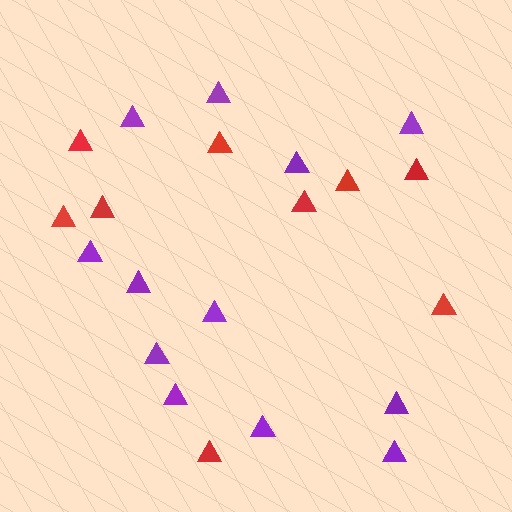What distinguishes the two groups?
There are 2 groups: one group of purple triangles (12) and one group of red triangles (9).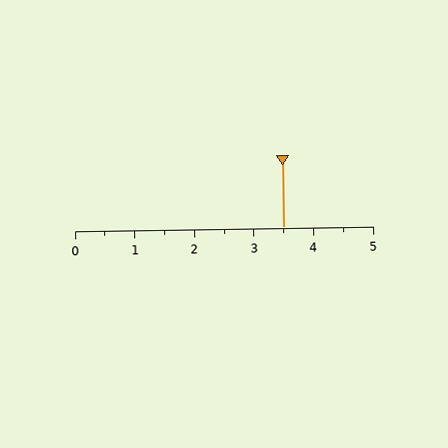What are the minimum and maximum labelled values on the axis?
The axis runs from 0 to 5.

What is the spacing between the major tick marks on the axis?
The major ticks are spaced 1 apart.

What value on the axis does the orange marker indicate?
The marker indicates approximately 3.5.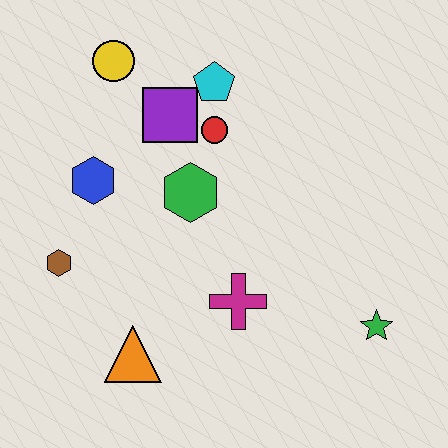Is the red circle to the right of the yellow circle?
Yes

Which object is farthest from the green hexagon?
The green star is farthest from the green hexagon.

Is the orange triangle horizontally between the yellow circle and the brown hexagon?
No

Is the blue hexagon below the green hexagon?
No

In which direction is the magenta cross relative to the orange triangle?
The magenta cross is to the right of the orange triangle.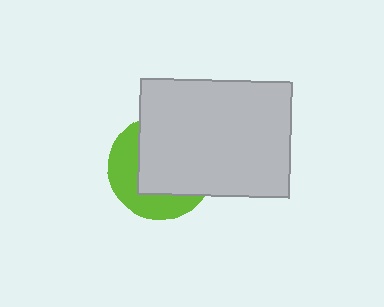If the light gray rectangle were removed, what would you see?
You would see the complete lime circle.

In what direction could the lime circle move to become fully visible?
The lime circle could move toward the lower-left. That would shift it out from behind the light gray rectangle entirely.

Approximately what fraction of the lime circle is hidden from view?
Roughly 62% of the lime circle is hidden behind the light gray rectangle.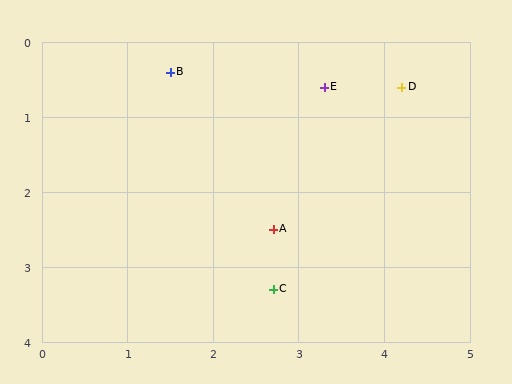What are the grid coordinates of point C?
Point C is at approximately (2.7, 3.3).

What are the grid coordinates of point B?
Point B is at approximately (1.5, 0.4).